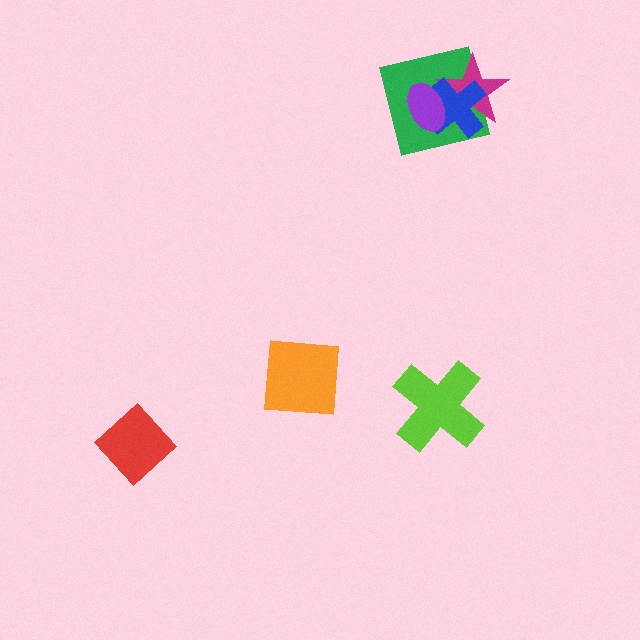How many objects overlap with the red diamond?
0 objects overlap with the red diamond.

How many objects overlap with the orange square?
0 objects overlap with the orange square.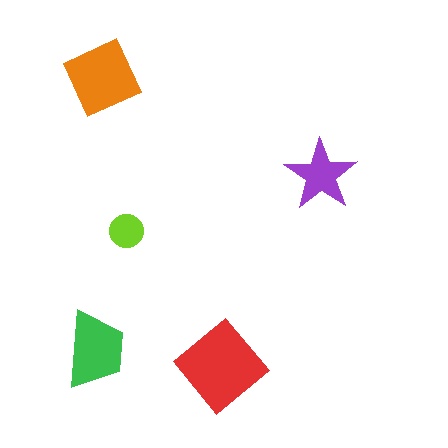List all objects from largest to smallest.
The red diamond, the orange square, the green trapezoid, the purple star, the lime circle.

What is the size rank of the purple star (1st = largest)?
4th.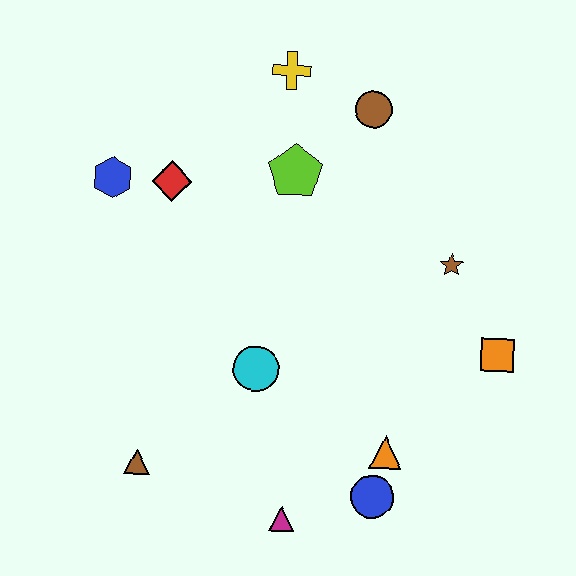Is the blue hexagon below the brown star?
No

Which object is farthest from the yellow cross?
The magenta triangle is farthest from the yellow cross.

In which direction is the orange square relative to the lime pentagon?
The orange square is to the right of the lime pentagon.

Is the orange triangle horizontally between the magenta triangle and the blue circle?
No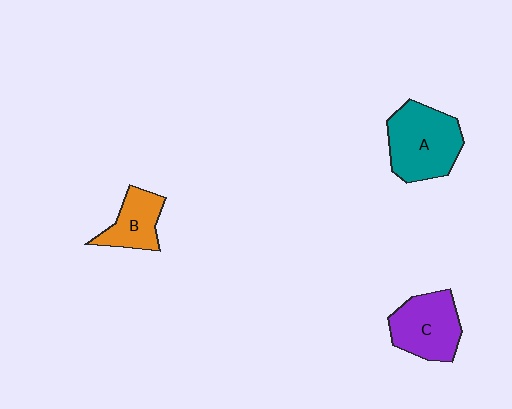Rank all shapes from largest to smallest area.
From largest to smallest: A (teal), C (purple), B (orange).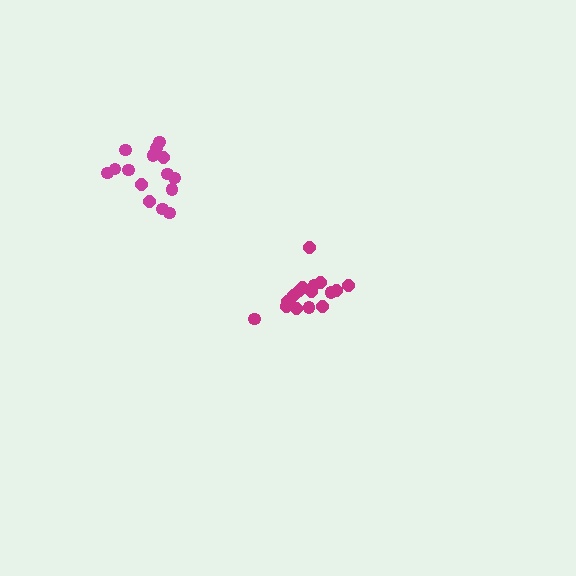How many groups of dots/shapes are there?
There are 2 groups.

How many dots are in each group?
Group 1: 16 dots, Group 2: 15 dots (31 total).